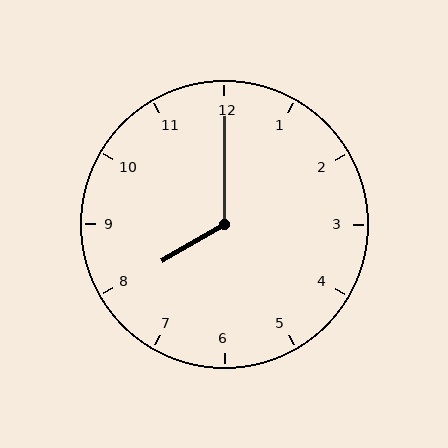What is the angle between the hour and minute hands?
Approximately 120 degrees.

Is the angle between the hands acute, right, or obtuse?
It is obtuse.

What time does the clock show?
8:00.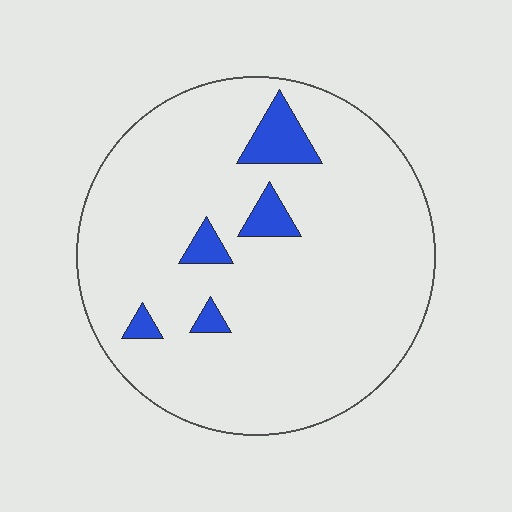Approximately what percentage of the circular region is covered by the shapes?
Approximately 10%.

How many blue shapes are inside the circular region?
5.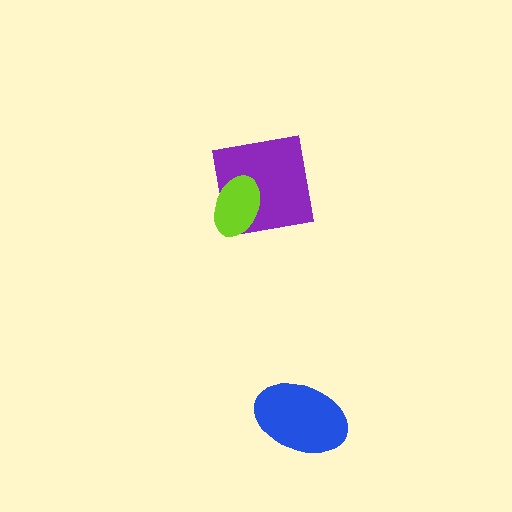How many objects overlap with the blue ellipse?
0 objects overlap with the blue ellipse.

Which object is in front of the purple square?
The lime ellipse is in front of the purple square.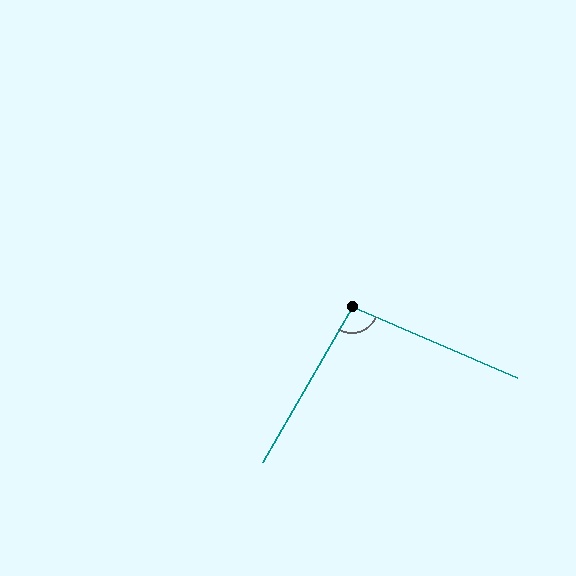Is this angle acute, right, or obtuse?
It is obtuse.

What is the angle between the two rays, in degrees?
Approximately 97 degrees.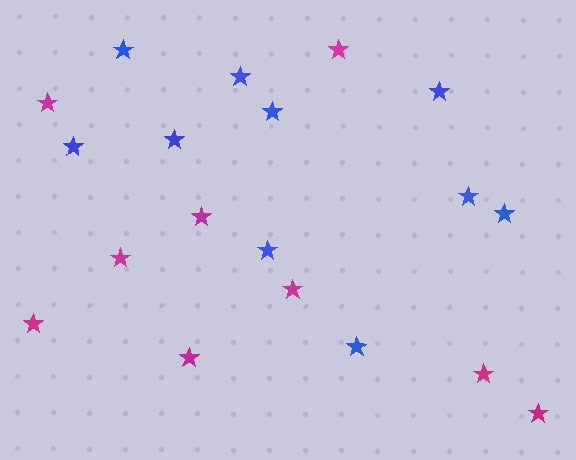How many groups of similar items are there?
There are 2 groups: one group of blue stars (10) and one group of magenta stars (9).